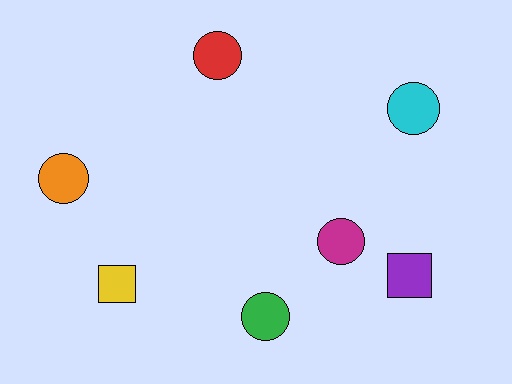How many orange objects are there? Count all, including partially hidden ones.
There is 1 orange object.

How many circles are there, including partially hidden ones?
There are 5 circles.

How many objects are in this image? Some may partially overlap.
There are 7 objects.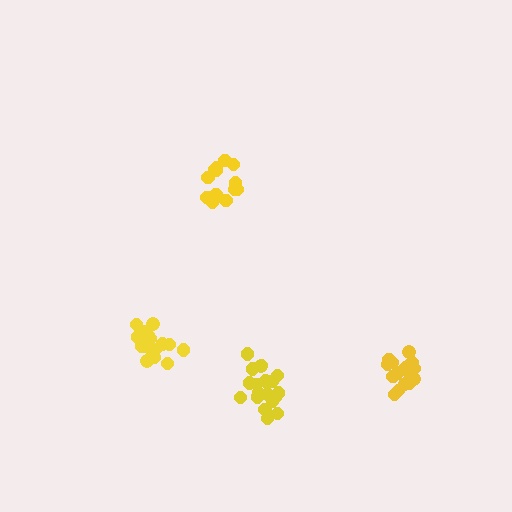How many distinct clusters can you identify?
There are 4 distinct clusters.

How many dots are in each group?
Group 1: 16 dots, Group 2: 16 dots, Group 3: 14 dots, Group 4: 19 dots (65 total).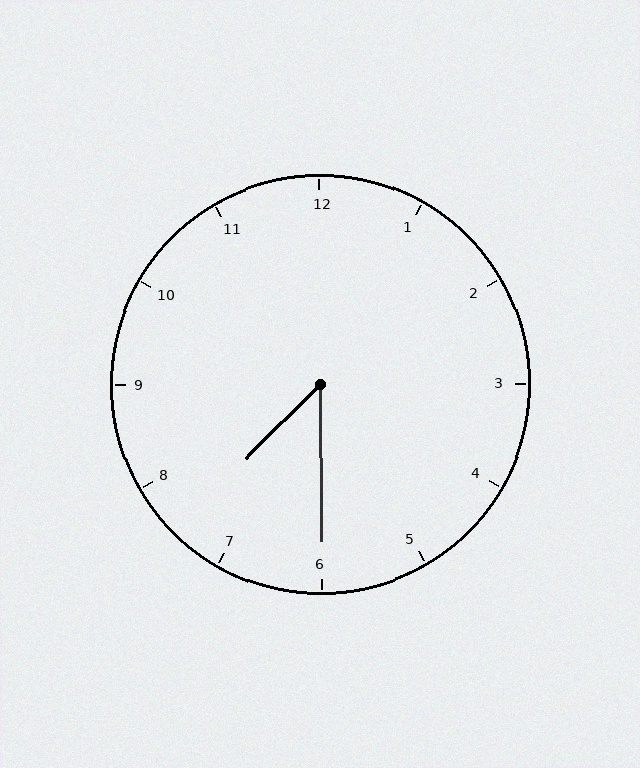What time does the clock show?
7:30.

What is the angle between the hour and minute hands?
Approximately 45 degrees.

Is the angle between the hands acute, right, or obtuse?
It is acute.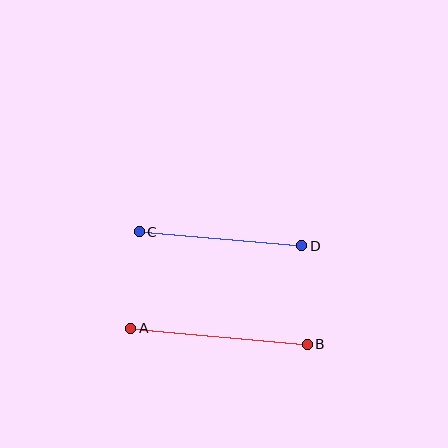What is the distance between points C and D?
The distance is approximately 163 pixels.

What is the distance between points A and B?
The distance is approximately 177 pixels.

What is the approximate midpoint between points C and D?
The midpoint is at approximately (220, 239) pixels.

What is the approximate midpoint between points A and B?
The midpoint is at approximately (219, 336) pixels.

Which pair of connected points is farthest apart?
Points A and B are farthest apart.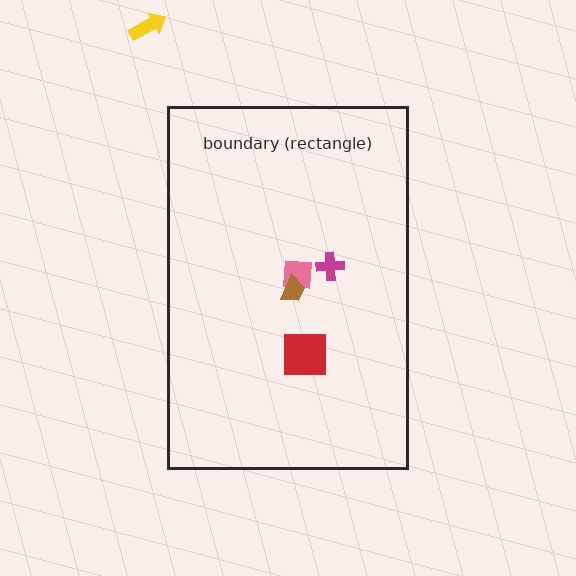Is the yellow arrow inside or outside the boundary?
Outside.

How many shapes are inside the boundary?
4 inside, 1 outside.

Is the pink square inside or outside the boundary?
Inside.